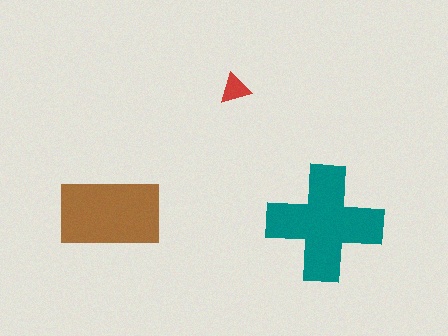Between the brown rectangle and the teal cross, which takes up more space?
The teal cross.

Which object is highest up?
The red triangle is topmost.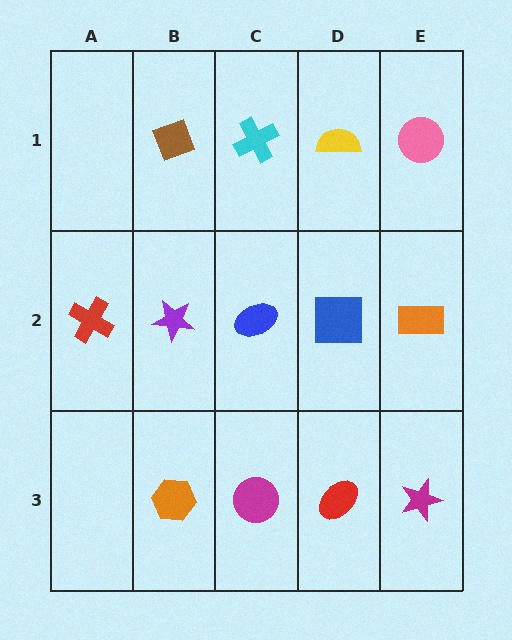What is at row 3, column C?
A magenta circle.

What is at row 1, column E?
A pink circle.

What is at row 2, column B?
A purple star.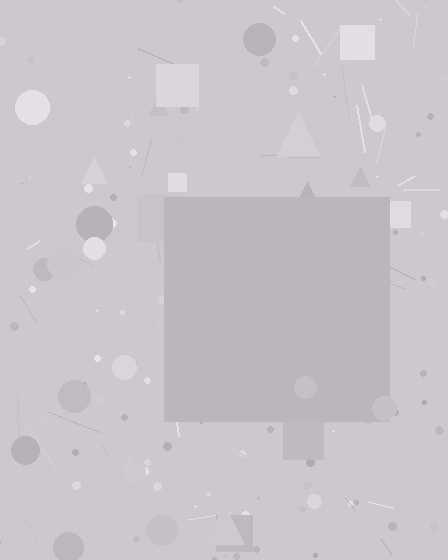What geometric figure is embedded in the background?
A square is embedded in the background.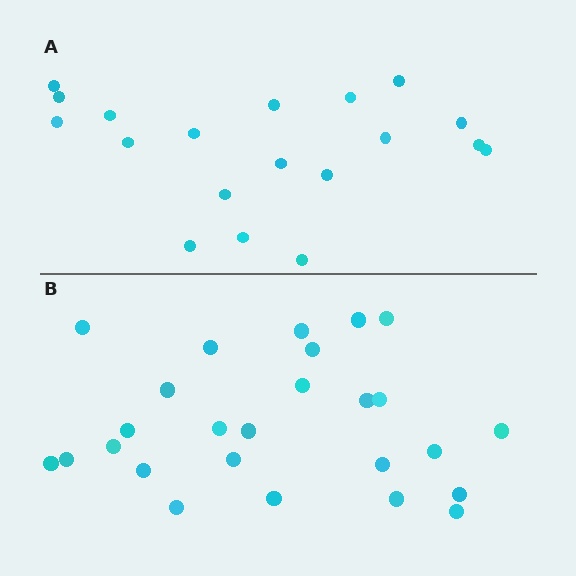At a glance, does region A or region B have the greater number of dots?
Region B (the bottom region) has more dots.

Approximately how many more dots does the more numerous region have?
Region B has roughly 8 or so more dots than region A.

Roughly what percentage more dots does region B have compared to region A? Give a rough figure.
About 35% more.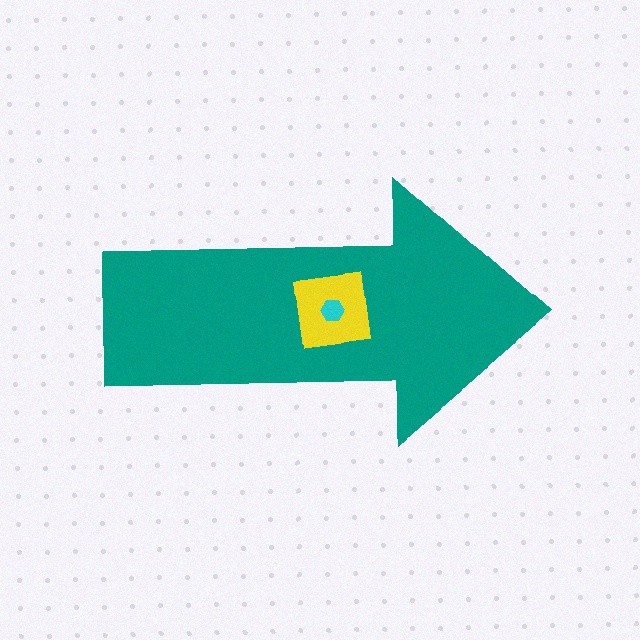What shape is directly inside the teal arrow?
The yellow square.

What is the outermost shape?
The teal arrow.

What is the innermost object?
The cyan hexagon.